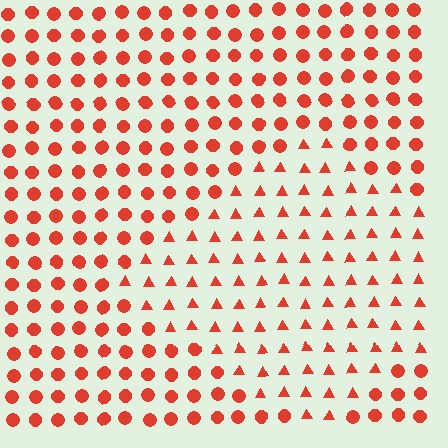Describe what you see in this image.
The image is filled with small red elements arranged in a uniform grid. A diamond-shaped region contains triangles, while the surrounding area contains circles. The boundary is defined purely by the change in element shape.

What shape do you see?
I see a diamond.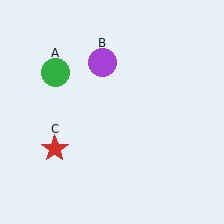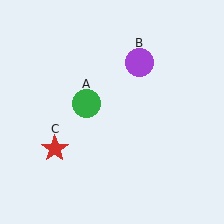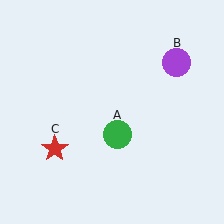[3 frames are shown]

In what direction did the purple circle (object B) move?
The purple circle (object B) moved right.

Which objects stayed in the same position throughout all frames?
Red star (object C) remained stationary.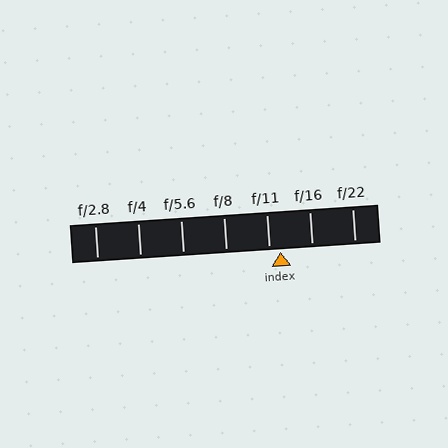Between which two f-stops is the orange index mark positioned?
The index mark is between f/11 and f/16.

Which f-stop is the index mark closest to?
The index mark is closest to f/11.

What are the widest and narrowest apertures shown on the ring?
The widest aperture shown is f/2.8 and the narrowest is f/22.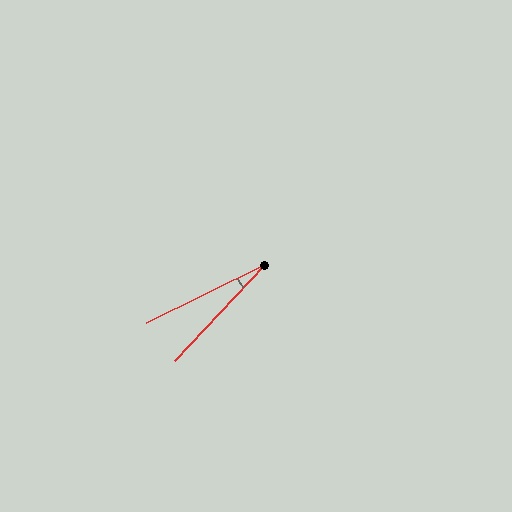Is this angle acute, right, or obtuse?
It is acute.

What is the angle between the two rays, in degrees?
Approximately 21 degrees.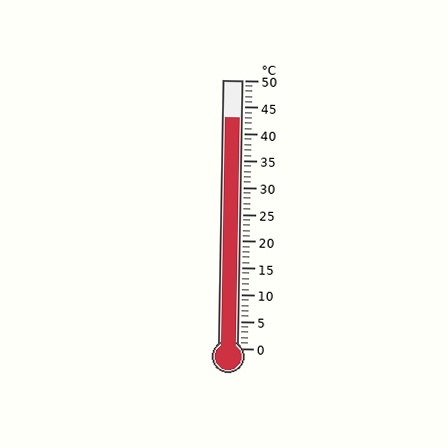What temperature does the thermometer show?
The thermometer shows approximately 43°C.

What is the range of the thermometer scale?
The thermometer scale ranges from 0°C to 50°C.